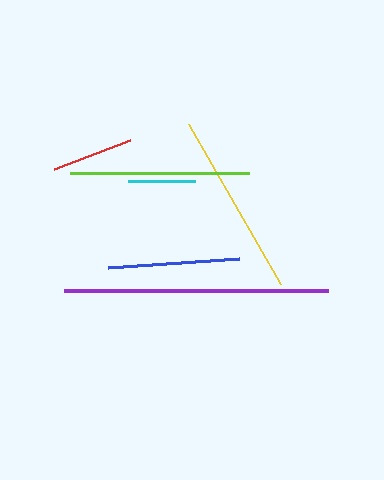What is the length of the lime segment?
The lime segment is approximately 178 pixels long.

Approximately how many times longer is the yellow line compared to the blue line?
The yellow line is approximately 1.4 times the length of the blue line.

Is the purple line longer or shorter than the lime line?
The purple line is longer than the lime line.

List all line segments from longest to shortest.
From longest to shortest: purple, yellow, lime, blue, red, cyan.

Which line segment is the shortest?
The cyan line is the shortest at approximately 67 pixels.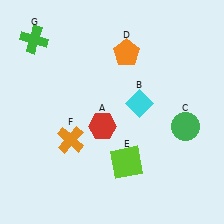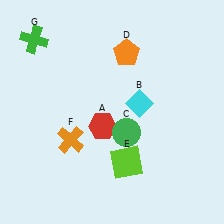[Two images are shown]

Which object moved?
The green circle (C) moved left.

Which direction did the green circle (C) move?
The green circle (C) moved left.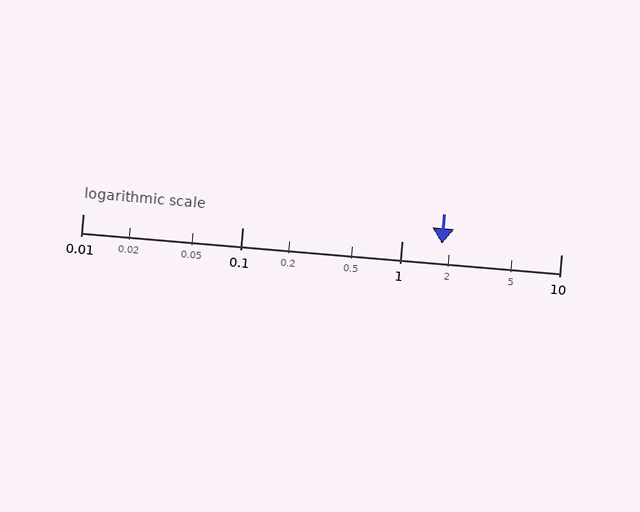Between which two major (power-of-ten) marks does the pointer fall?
The pointer is between 1 and 10.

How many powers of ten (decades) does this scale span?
The scale spans 3 decades, from 0.01 to 10.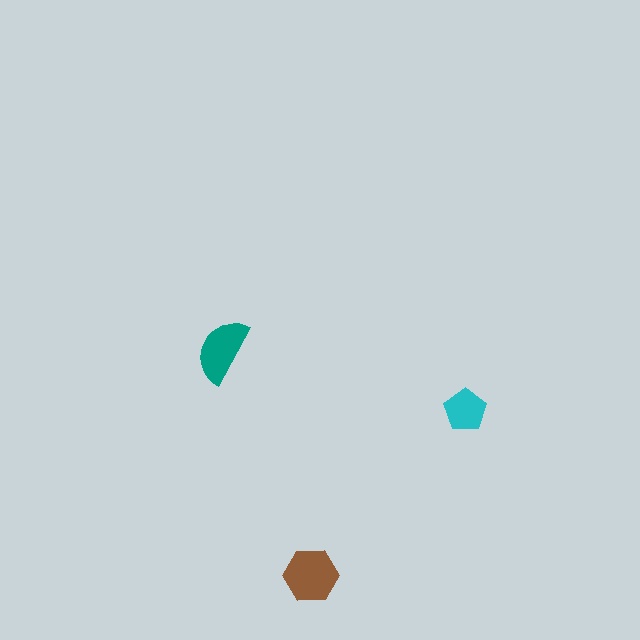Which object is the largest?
The brown hexagon.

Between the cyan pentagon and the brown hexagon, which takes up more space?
The brown hexagon.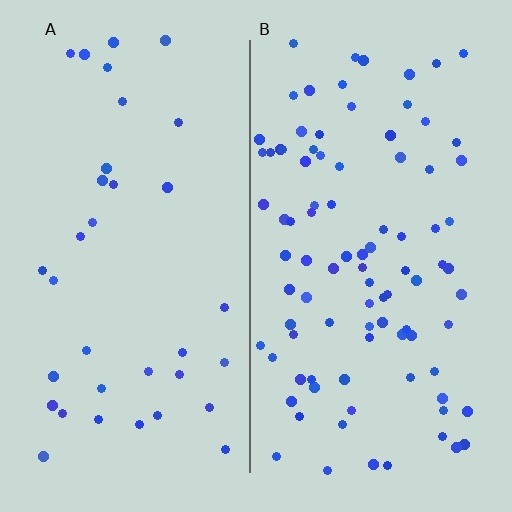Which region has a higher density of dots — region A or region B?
B (the right).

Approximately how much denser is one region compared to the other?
Approximately 2.7× — region B over region A.